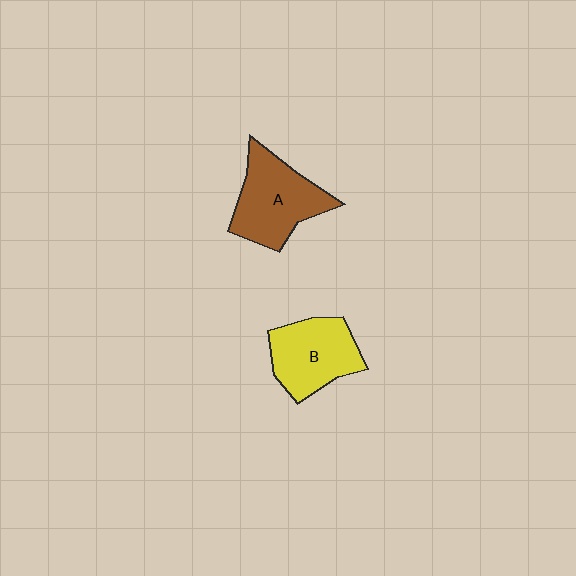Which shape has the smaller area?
Shape B (yellow).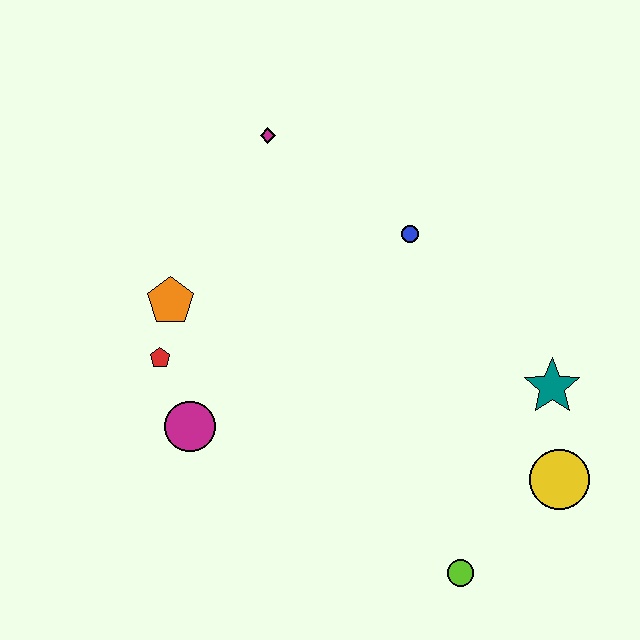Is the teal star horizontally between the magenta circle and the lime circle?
No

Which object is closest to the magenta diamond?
The blue circle is closest to the magenta diamond.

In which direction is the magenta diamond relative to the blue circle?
The magenta diamond is to the left of the blue circle.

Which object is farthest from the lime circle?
The magenta diamond is farthest from the lime circle.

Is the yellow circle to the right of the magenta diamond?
Yes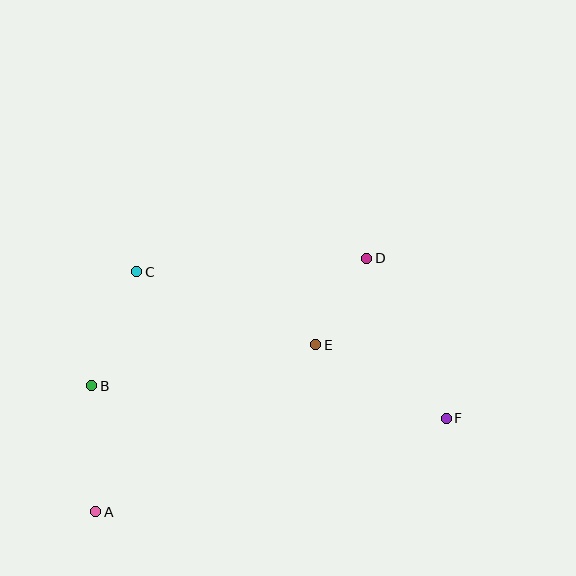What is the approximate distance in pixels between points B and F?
The distance between B and F is approximately 356 pixels.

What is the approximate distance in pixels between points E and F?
The distance between E and F is approximately 150 pixels.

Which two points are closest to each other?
Points D and E are closest to each other.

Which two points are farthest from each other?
Points A and D are farthest from each other.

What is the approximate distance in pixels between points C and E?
The distance between C and E is approximately 193 pixels.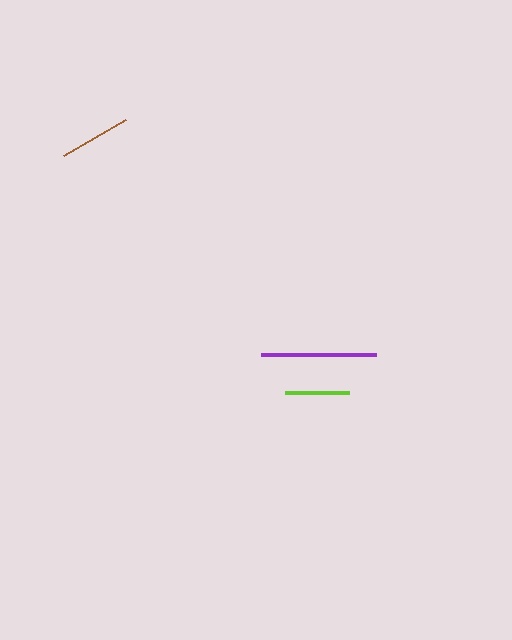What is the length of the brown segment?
The brown segment is approximately 71 pixels long.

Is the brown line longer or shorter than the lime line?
The brown line is longer than the lime line.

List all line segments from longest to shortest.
From longest to shortest: purple, brown, lime.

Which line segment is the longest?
The purple line is the longest at approximately 115 pixels.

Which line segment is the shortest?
The lime line is the shortest at approximately 64 pixels.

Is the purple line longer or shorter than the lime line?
The purple line is longer than the lime line.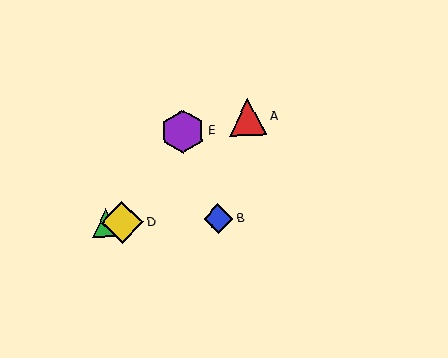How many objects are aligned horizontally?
3 objects (B, C, D) are aligned horizontally.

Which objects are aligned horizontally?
Objects B, C, D are aligned horizontally.